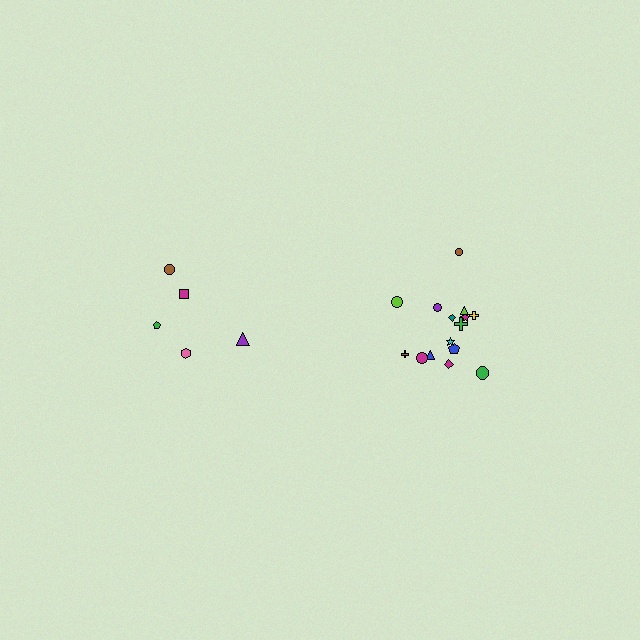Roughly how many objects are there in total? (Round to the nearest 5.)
Roughly 20 objects in total.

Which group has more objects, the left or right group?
The right group.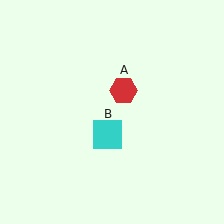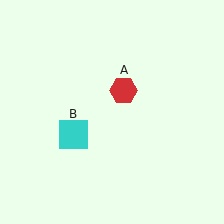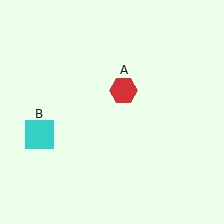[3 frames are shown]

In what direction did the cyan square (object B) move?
The cyan square (object B) moved left.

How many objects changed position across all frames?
1 object changed position: cyan square (object B).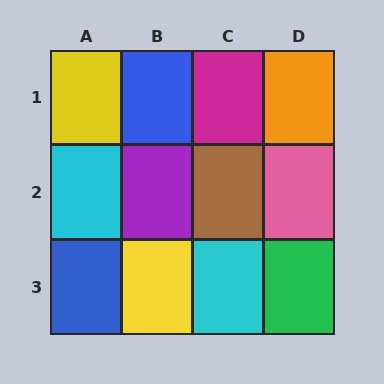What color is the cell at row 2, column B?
Purple.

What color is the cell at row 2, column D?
Pink.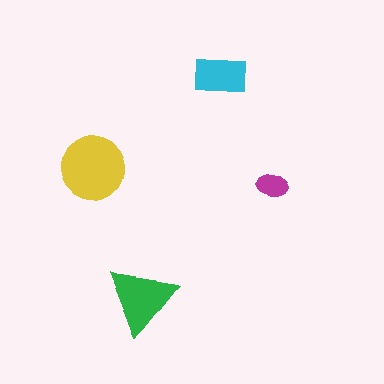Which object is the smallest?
The magenta ellipse.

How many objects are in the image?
There are 4 objects in the image.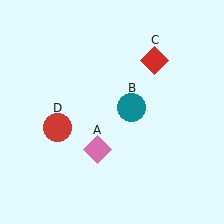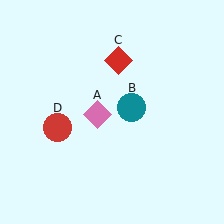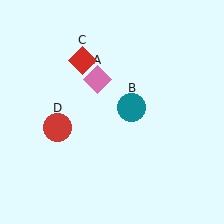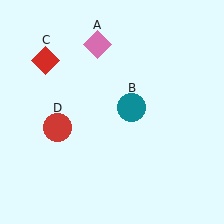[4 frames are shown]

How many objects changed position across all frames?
2 objects changed position: pink diamond (object A), red diamond (object C).